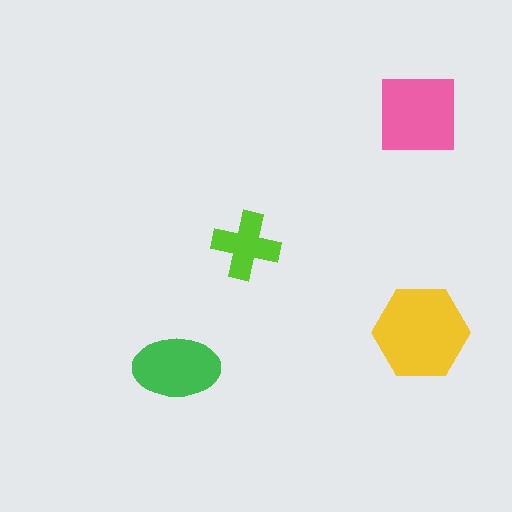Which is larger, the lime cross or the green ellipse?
The green ellipse.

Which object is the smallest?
The lime cross.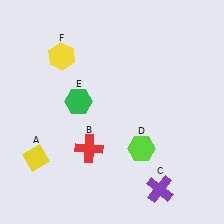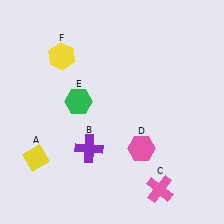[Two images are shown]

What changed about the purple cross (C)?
In Image 1, C is purple. In Image 2, it changed to pink.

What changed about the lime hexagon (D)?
In Image 1, D is lime. In Image 2, it changed to pink.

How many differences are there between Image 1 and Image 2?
There are 3 differences between the two images.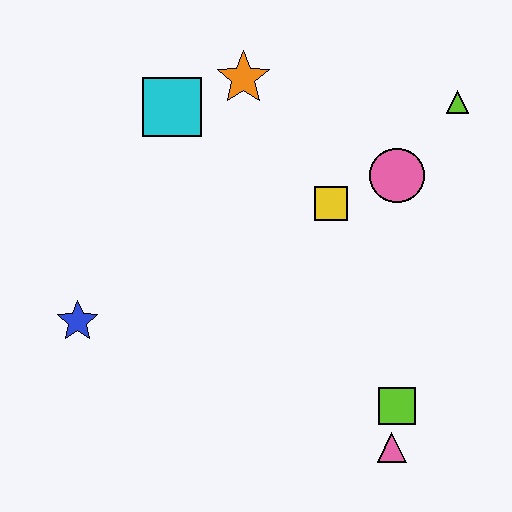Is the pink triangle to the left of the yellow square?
No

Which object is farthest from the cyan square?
The pink triangle is farthest from the cyan square.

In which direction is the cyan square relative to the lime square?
The cyan square is above the lime square.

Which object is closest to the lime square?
The pink triangle is closest to the lime square.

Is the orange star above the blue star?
Yes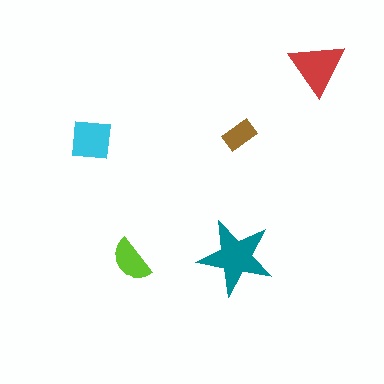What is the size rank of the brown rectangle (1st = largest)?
5th.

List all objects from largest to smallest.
The teal star, the red triangle, the cyan square, the lime semicircle, the brown rectangle.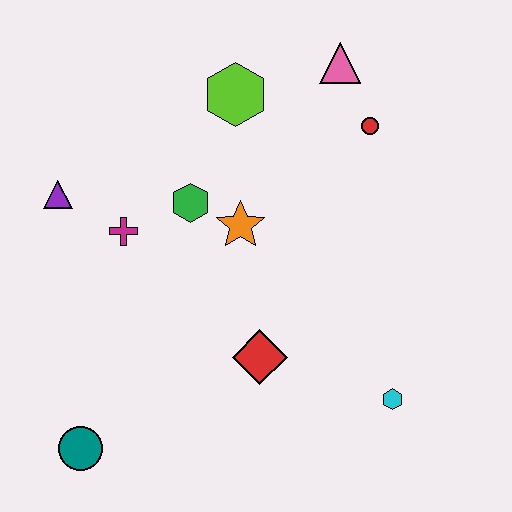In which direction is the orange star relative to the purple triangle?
The orange star is to the right of the purple triangle.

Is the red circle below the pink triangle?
Yes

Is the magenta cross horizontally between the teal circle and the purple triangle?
No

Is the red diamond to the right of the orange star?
Yes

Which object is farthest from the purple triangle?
The cyan hexagon is farthest from the purple triangle.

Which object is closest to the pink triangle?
The red circle is closest to the pink triangle.